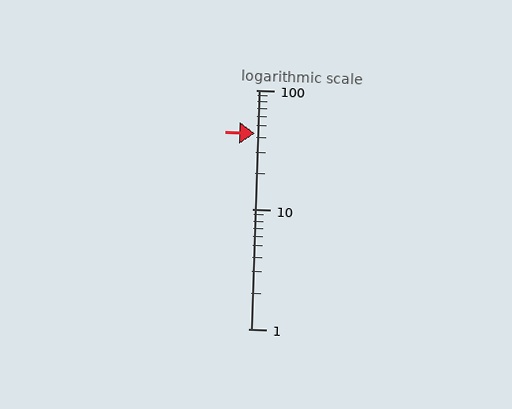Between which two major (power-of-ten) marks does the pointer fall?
The pointer is between 10 and 100.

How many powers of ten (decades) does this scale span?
The scale spans 2 decades, from 1 to 100.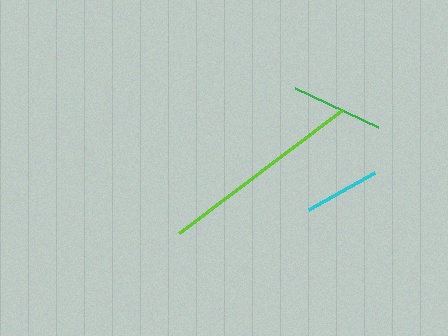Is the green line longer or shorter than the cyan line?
The green line is longer than the cyan line.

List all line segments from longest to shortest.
From longest to shortest: lime, green, cyan.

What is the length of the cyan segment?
The cyan segment is approximately 76 pixels long.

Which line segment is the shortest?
The cyan line is the shortest at approximately 76 pixels.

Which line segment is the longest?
The lime line is the longest at approximately 204 pixels.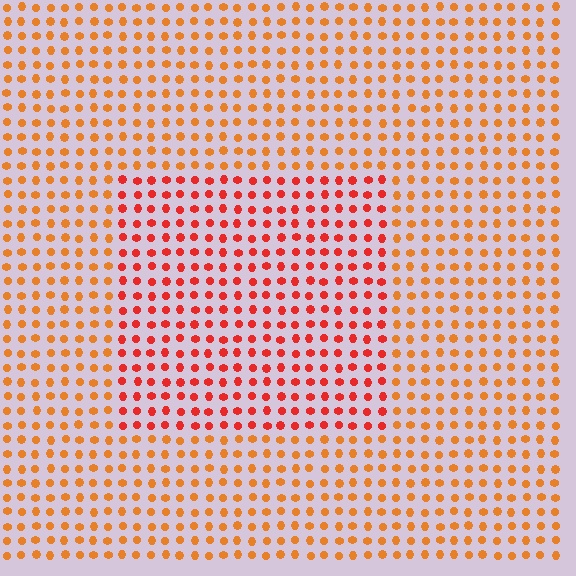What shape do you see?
I see a rectangle.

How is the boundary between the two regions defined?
The boundary is defined purely by a slight shift in hue (about 28 degrees). Spacing, size, and orientation are identical on both sides.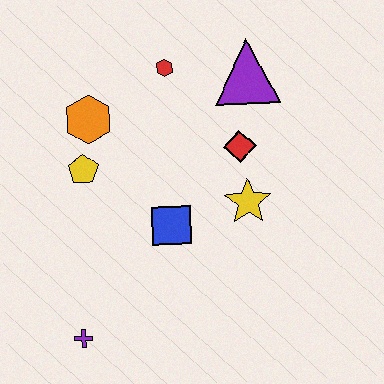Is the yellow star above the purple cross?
Yes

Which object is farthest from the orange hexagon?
The purple cross is farthest from the orange hexagon.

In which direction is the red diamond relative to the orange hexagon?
The red diamond is to the right of the orange hexagon.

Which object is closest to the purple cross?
The blue square is closest to the purple cross.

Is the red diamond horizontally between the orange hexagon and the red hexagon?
No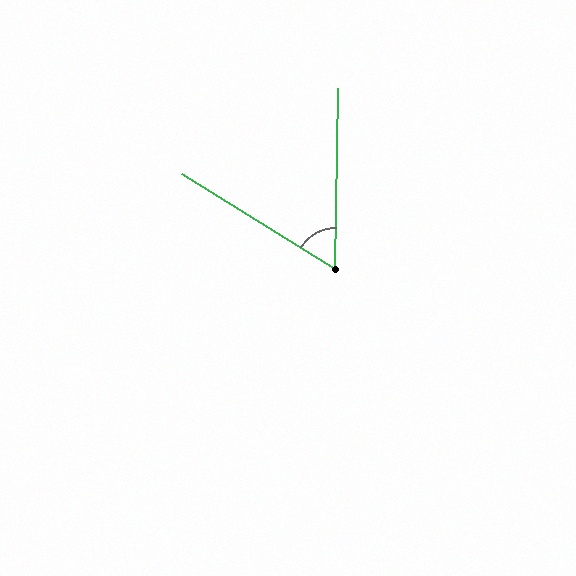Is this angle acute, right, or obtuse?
It is acute.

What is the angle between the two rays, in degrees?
Approximately 59 degrees.